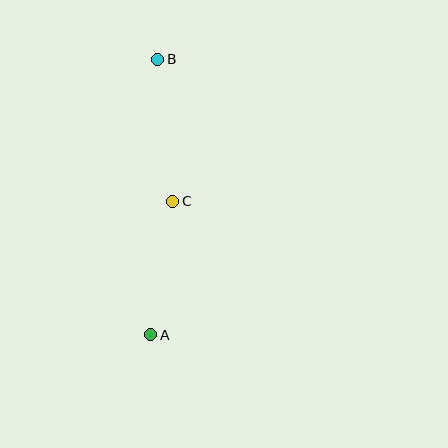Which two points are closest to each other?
Points A and C are closest to each other.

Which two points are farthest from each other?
Points A and B are farthest from each other.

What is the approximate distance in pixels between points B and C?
The distance between B and C is approximately 142 pixels.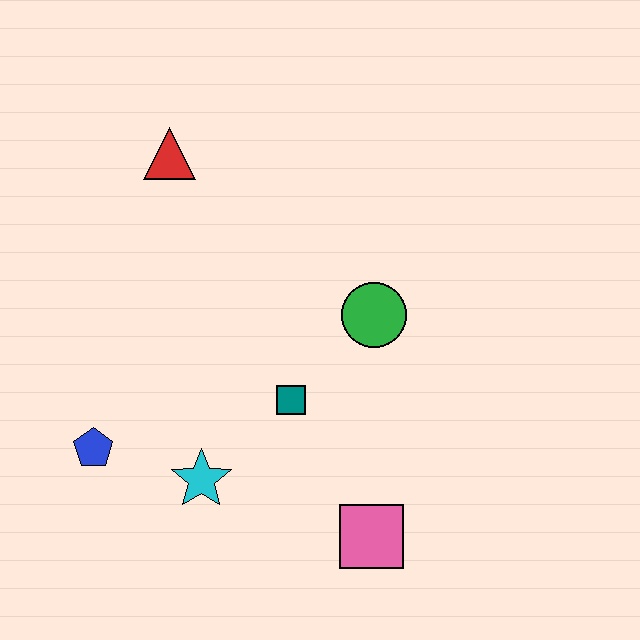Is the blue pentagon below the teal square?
Yes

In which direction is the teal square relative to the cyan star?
The teal square is to the right of the cyan star.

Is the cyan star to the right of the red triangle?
Yes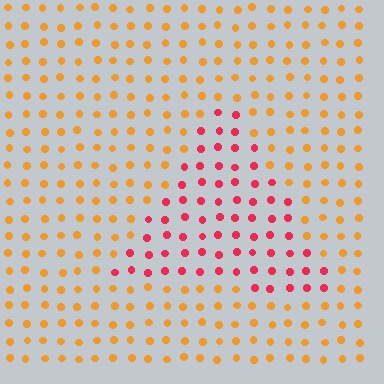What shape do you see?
I see a triangle.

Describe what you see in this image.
The image is filled with small orange elements in a uniform arrangement. A triangle-shaped region is visible where the elements are tinted to a slightly different hue, forming a subtle color boundary.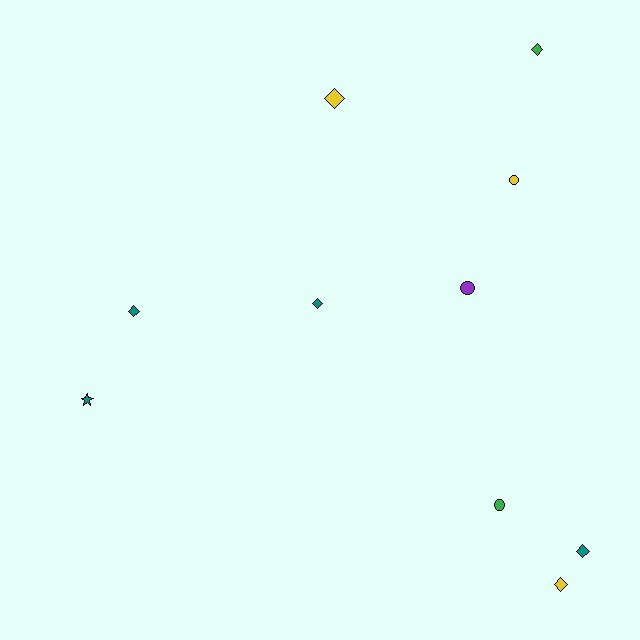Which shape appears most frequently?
Diamond, with 6 objects.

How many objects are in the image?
There are 10 objects.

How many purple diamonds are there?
There are no purple diamonds.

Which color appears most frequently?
Teal, with 4 objects.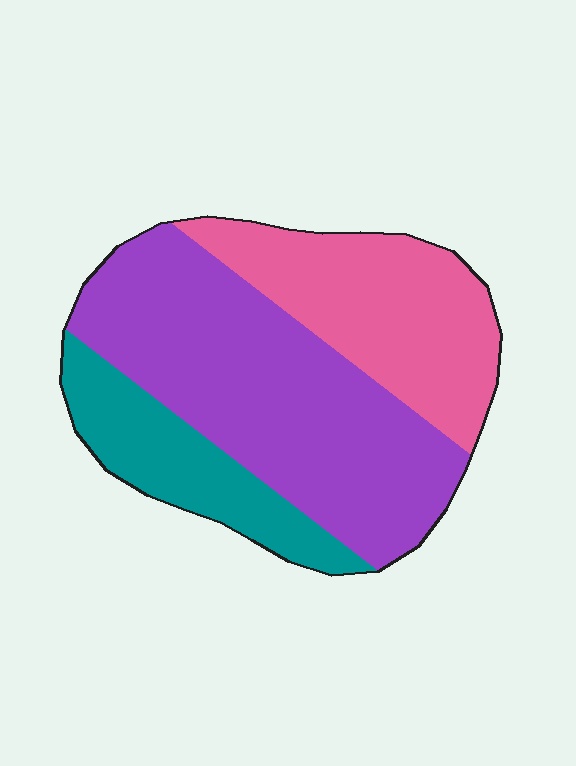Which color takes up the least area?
Teal, at roughly 20%.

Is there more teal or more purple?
Purple.